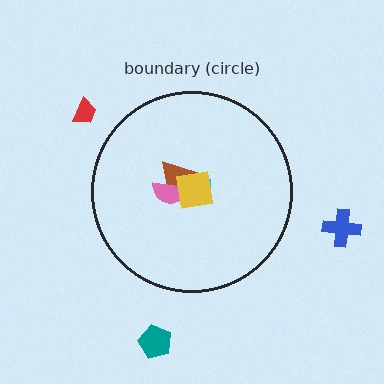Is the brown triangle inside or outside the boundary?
Inside.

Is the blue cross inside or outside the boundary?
Outside.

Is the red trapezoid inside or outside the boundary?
Outside.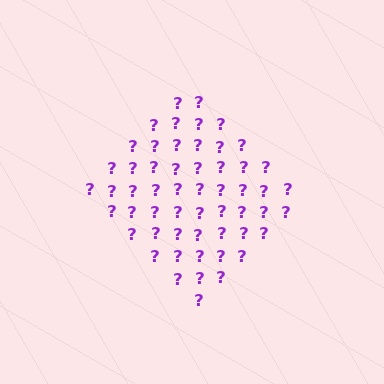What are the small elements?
The small elements are question marks.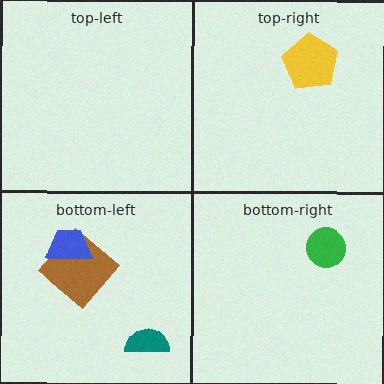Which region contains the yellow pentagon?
The top-right region.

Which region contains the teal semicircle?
The bottom-left region.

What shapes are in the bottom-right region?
The green circle.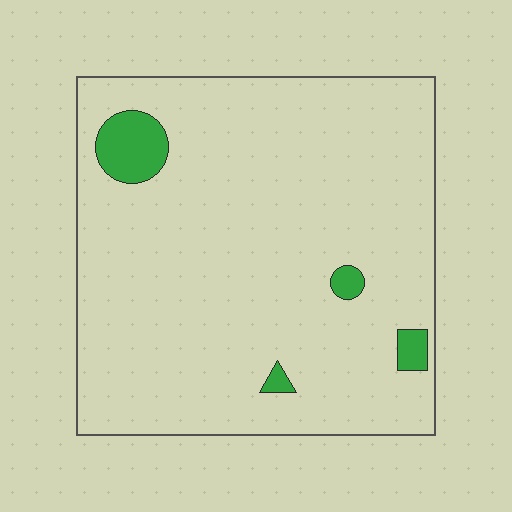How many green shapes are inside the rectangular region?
4.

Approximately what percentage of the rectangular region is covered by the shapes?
Approximately 5%.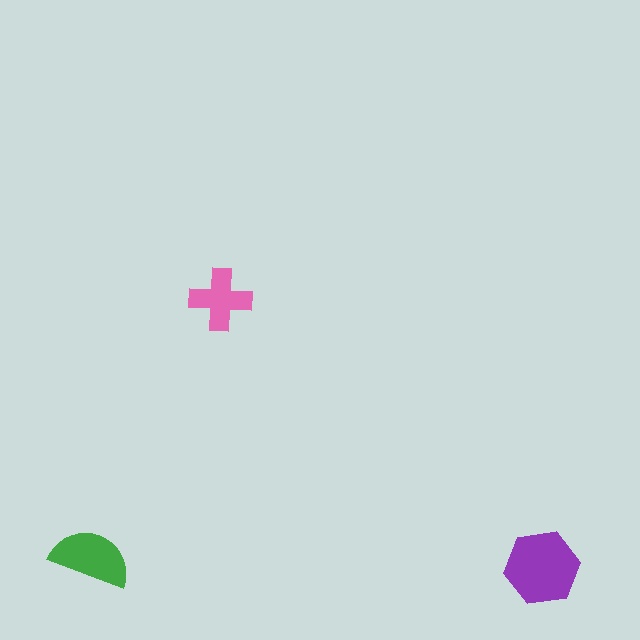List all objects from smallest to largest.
The pink cross, the green semicircle, the purple hexagon.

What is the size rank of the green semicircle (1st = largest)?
2nd.